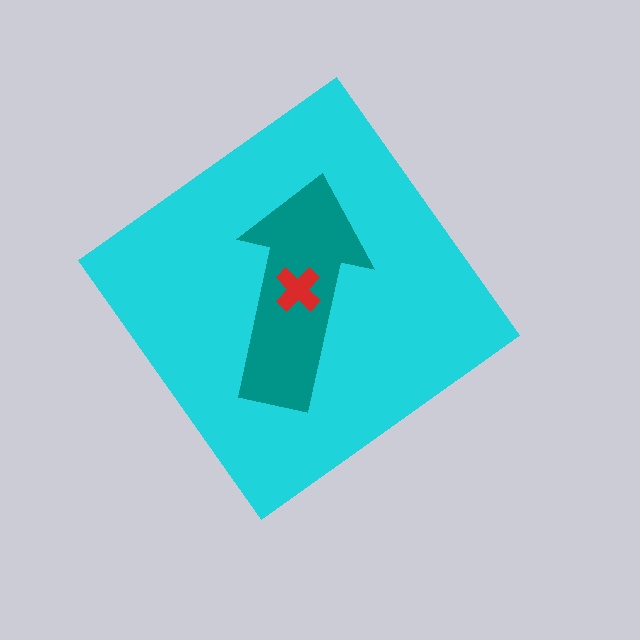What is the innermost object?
The red cross.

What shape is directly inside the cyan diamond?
The teal arrow.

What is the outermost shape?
The cyan diamond.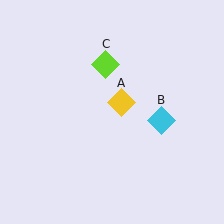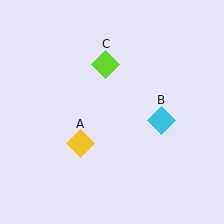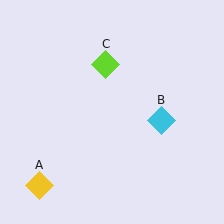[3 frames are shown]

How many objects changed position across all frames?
1 object changed position: yellow diamond (object A).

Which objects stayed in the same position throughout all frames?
Cyan diamond (object B) and lime diamond (object C) remained stationary.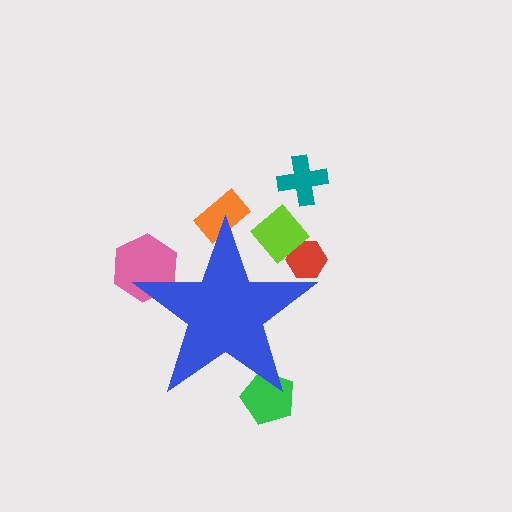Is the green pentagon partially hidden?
Yes, the green pentagon is partially hidden behind the blue star.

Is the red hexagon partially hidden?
Yes, the red hexagon is partially hidden behind the blue star.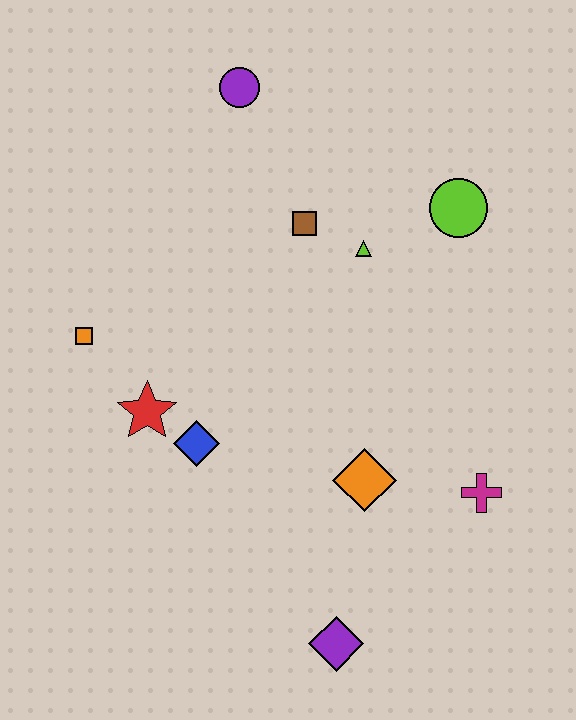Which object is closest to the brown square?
The lime triangle is closest to the brown square.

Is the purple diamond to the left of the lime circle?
Yes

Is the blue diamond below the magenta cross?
No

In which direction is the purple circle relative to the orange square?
The purple circle is above the orange square.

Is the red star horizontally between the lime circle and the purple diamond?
No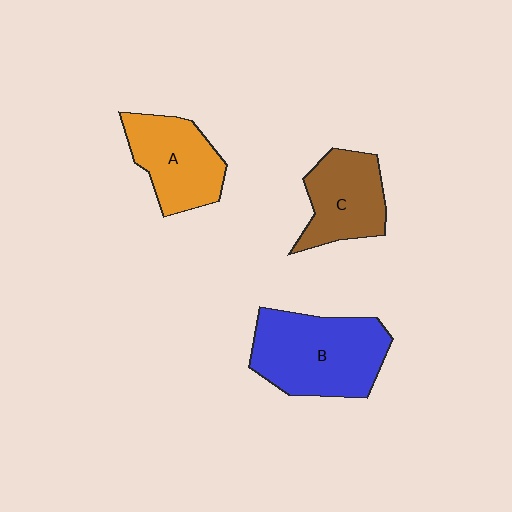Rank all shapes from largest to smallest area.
From largest to smallest: B (blue), A (orange), C (brown).